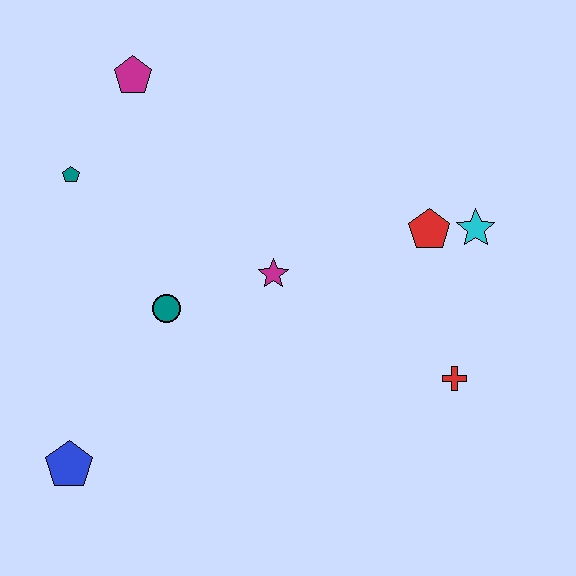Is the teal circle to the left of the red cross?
Yes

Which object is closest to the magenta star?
The teal circle is closest to the magenta star.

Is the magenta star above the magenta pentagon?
No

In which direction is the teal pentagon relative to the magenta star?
The teal pentagon is to the left of the magenta star.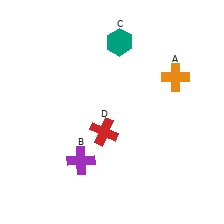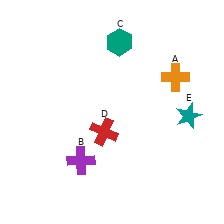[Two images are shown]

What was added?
A teal star (E) was added in Image 2.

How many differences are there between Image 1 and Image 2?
There is 1 difference between the two images.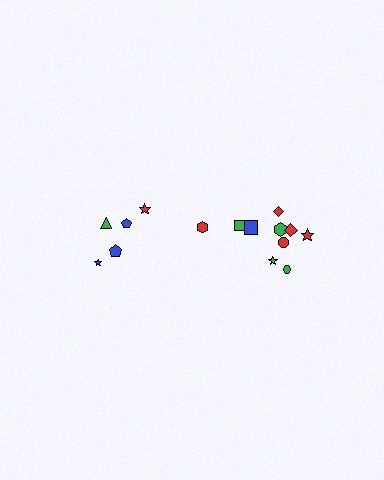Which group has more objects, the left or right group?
The right group.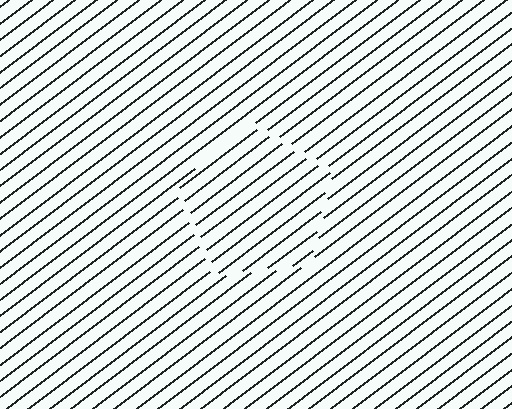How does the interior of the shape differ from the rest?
The interior of the shape contains the same grating, shifted by half a period — the contour is defined by the phase discontinuity where line-ends from the inner and outer gratings abut.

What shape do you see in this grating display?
An illusory pentagon. The interior of the shape contains the same grating, shifted by half a period — the contour is defined by the phase discontinuity where line-ends from the inner and outer gratings abut.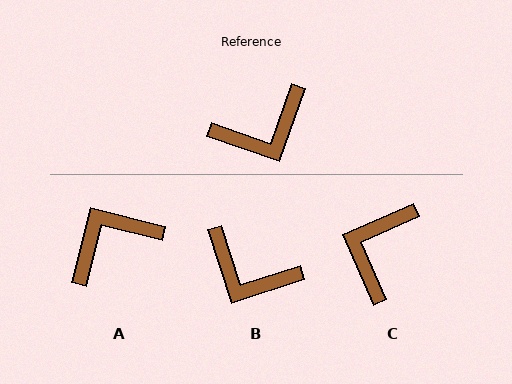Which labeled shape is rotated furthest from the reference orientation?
A, about 175 degrees away.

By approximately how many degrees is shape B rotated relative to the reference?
Approximately 53 degrees clockwise.